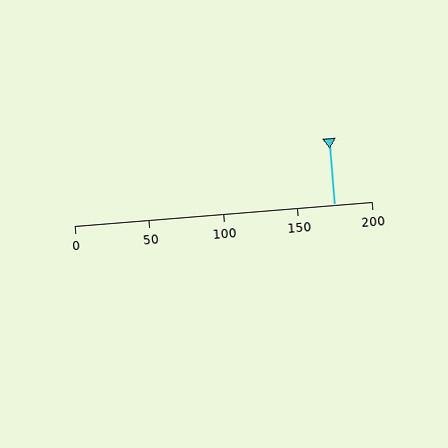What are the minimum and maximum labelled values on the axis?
The axis runs from 0 to 200.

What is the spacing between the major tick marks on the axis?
The major ticks are spaced 50 apart.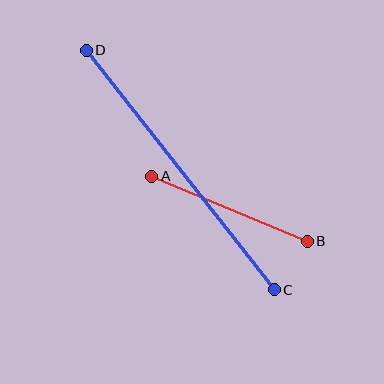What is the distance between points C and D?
The distance is approximately 304 pixels.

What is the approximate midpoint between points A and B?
The midpoint is at approximately (230, 209) pixels.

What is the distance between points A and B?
The distance is approximately 168 pixels.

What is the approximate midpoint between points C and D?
The midpoint is at approximately (180, 170) pixels.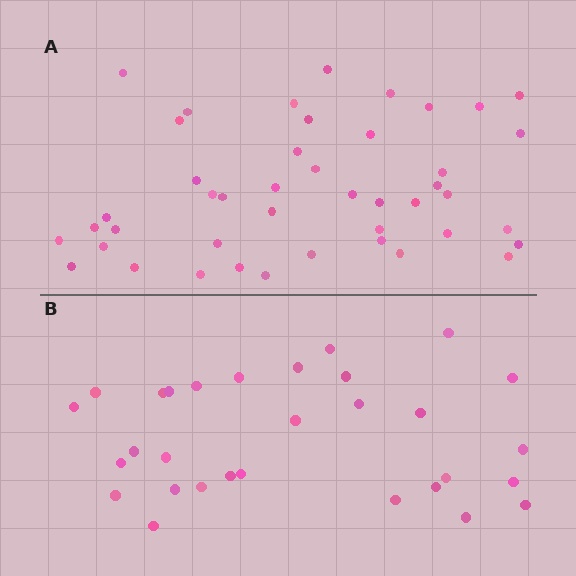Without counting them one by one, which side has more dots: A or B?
Region A (the top region) has more dots.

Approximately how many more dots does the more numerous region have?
Region A has approximately 15 more dots than region B.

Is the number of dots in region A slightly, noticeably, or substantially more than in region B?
Region A has substantially more. The ratio is roughly 1.5 to 1.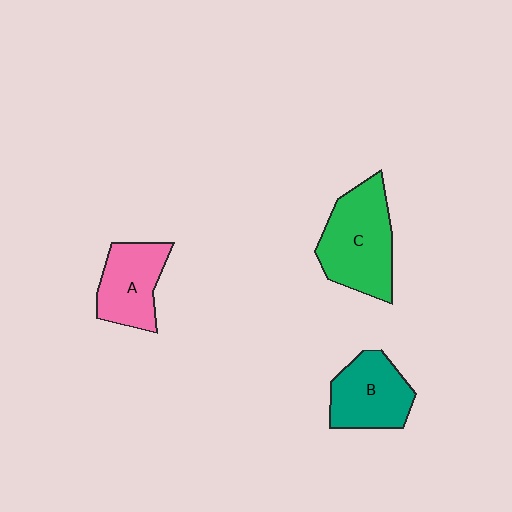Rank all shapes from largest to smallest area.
From largest to smallest: C (green), B (teal), A (pink).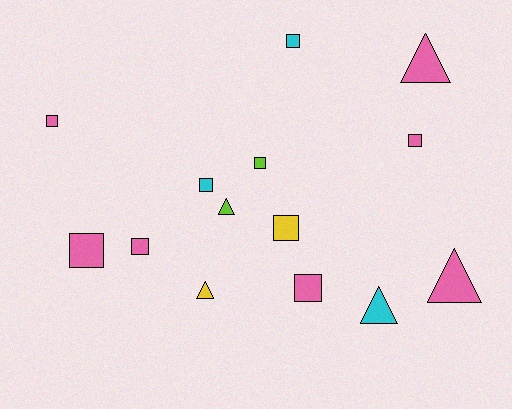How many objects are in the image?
There are 14 objects.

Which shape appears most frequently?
Square, with 9 objects.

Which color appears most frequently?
Pink, with 7 objects.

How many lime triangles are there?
There is 1 lime triangle.